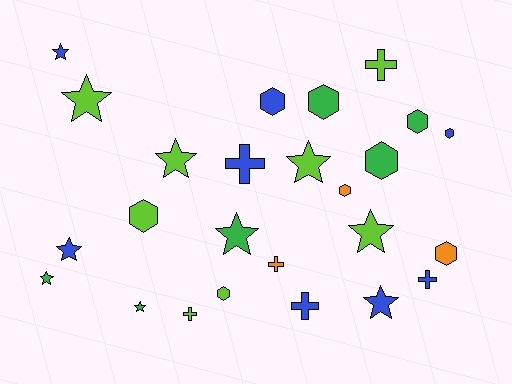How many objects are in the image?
There are 25 objects.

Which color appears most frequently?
Lime, with 8 objects.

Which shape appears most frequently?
Star, with 10 objects.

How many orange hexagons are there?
There are 2 orange hexagons.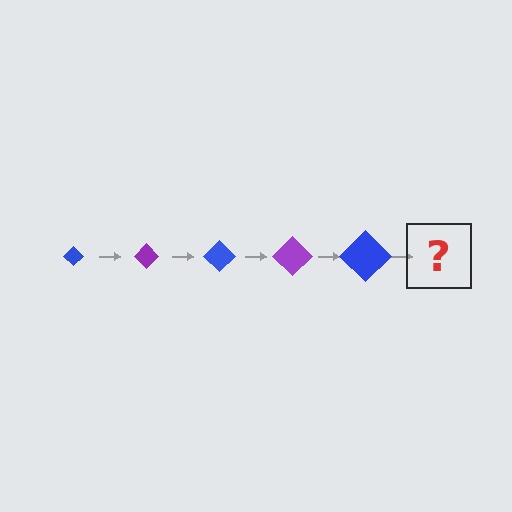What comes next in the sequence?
The next element should be a purple diamond, larger than the previous one.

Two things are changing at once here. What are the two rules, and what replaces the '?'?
The two rules are that the diamond grows larger each step and the color cycles through blue and purple. The '?' should be a purple diamond, larger than the previous one.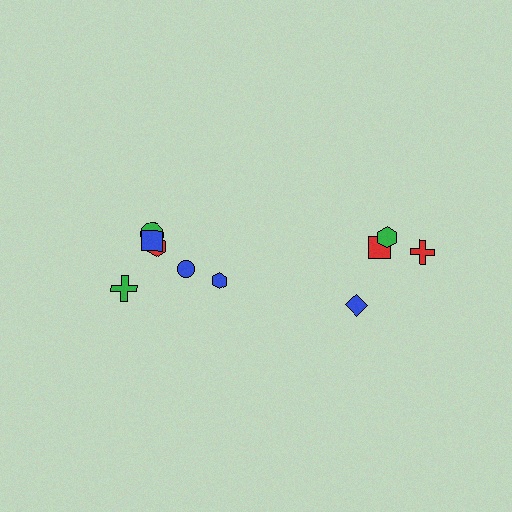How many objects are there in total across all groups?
There are 10 objects.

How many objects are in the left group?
There are 6 objects.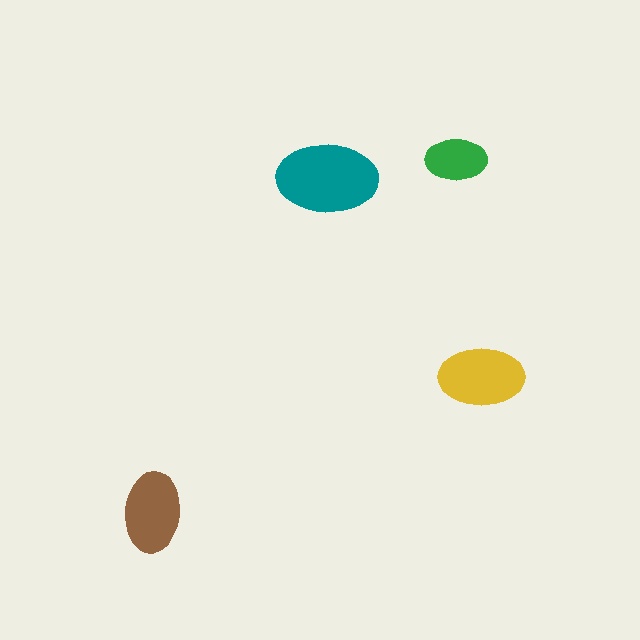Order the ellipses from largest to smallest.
the teal one, the yellow one, the brown one, the green one.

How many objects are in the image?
There are 4 objects in the image.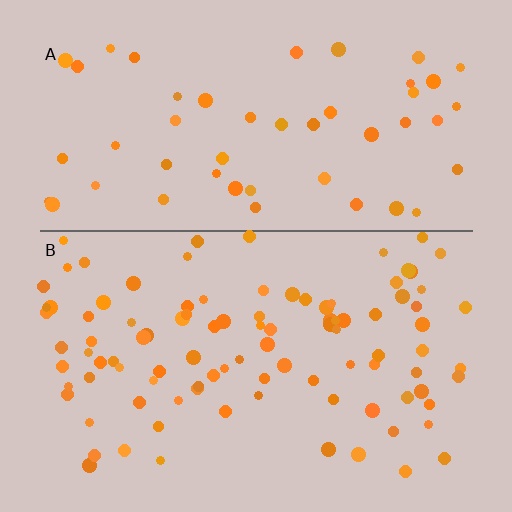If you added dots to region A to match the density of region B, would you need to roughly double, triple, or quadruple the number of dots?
Approximately double.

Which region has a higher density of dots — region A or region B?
B (the bottom).